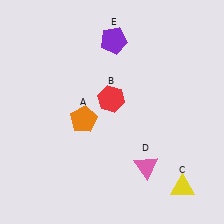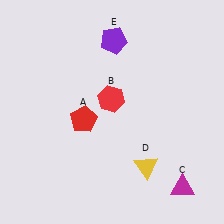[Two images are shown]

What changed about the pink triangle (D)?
In Image 1, D is pink. In Image 2, it changed to yellow.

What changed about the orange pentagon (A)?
In Image 1, A is orange. In Image 2, it changed to red.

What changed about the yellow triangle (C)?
In Image 1, C is yellow. In Image 2, it changed to magenta.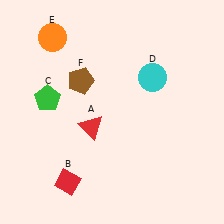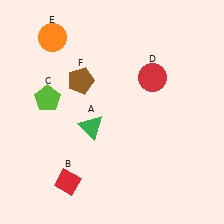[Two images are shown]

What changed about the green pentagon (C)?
In Image 1, C is green. In Image 2, it changed to lime.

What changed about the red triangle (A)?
In Image 1, A is red. In Image 2, it changed to green.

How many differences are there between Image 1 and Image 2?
There are 3 differences between the two images.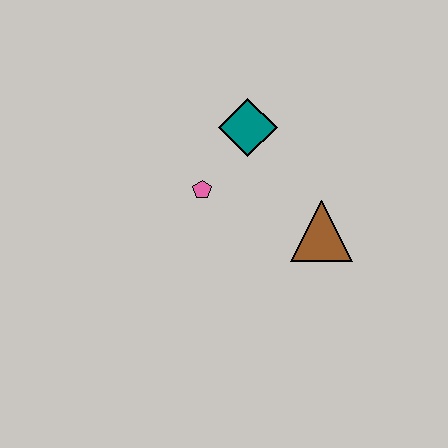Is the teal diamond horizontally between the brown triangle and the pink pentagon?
Yes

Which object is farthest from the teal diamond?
The brown triangle is farthest from the teal diamond.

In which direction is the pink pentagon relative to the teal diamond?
The pink pentagon is below the teal diamond.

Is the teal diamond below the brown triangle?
No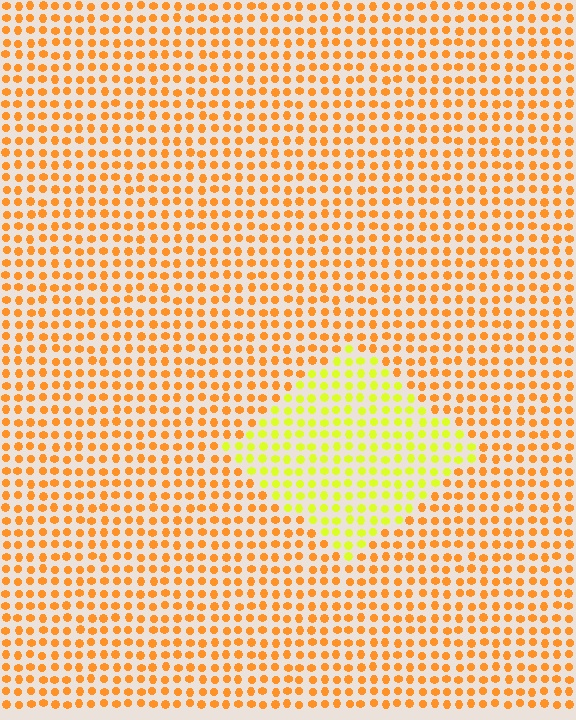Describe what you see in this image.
The image is filled with small orange elements in a uniform arrangement. A diamond-shaped region is visible where the elements are tinted to a slightly different hue, forming a subtle color boundary.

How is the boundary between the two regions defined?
The boundary is defined purely by a slight shift in hue (about 41 degrees). Spacing, size, and orientation are identical on both sides.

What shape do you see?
I see a diamond.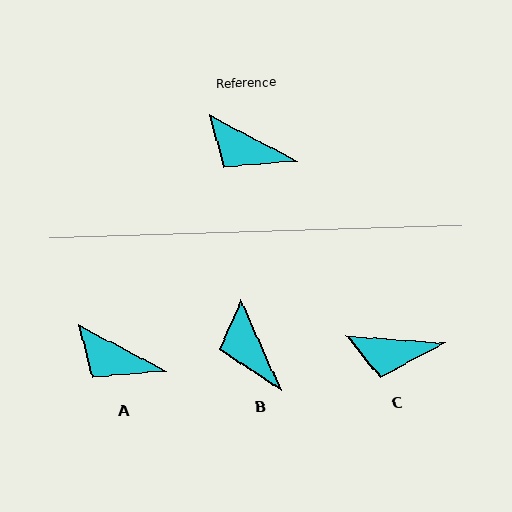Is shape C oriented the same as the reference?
No, it is off by about 24 degrees.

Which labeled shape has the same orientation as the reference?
A.